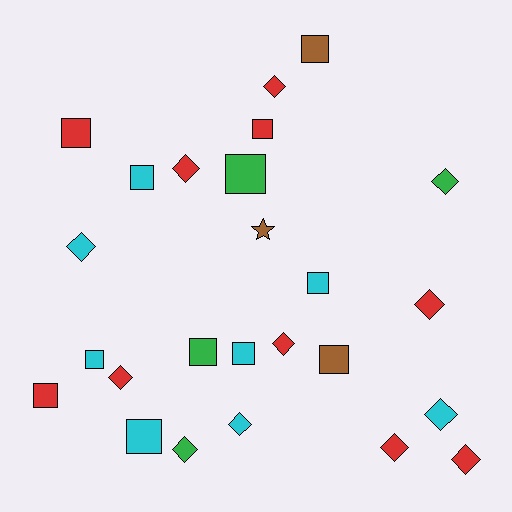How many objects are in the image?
There are 25 objects.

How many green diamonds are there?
There are 2 green diamonds.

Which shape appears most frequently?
Square, with 12 objects.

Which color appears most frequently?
Red, with 10 objects.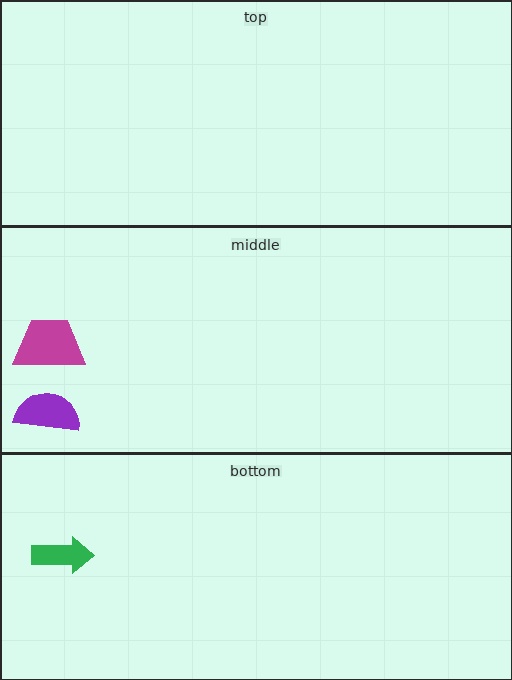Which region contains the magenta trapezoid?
The middle region.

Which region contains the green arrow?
The bottom region.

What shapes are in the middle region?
The purple semicircle, the magenta trapezoid.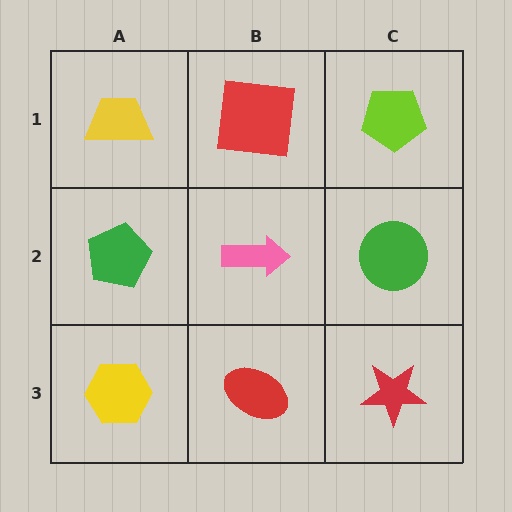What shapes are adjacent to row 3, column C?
A green circle (row 2, column C), a red ellipse (row 3, column B).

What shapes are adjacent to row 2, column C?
A lime pentagon (row 1, column C), a red star (row 3, column C), a pink arrow (row 2, column B).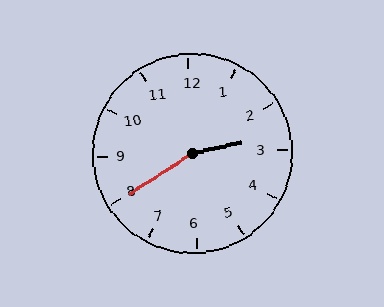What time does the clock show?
2:40.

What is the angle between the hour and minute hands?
Approximately 160 degrees.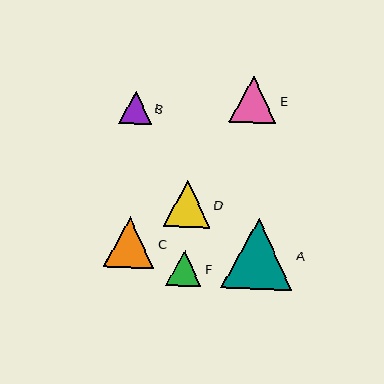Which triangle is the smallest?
Triangle B is the smallest with a size of approximately 32 pixels.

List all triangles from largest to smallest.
From largest to smallest: A, C, D, E, F, B.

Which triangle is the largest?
Triangle A is the largest with a size of approximately 71 pixels.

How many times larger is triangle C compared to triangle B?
Triangle C is approximately 1.6 times the size of triangle B.